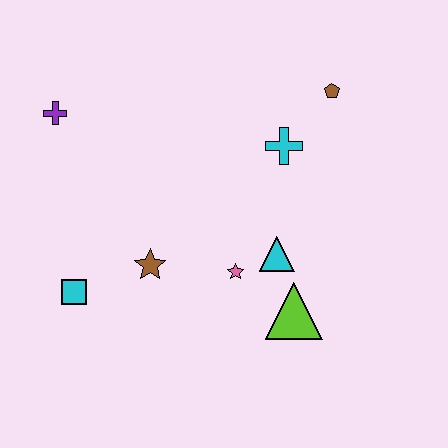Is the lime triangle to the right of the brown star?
Yes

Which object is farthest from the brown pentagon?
The cyan square is farthest from the brown pentagon.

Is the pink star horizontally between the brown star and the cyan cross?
Yes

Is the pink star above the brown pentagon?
No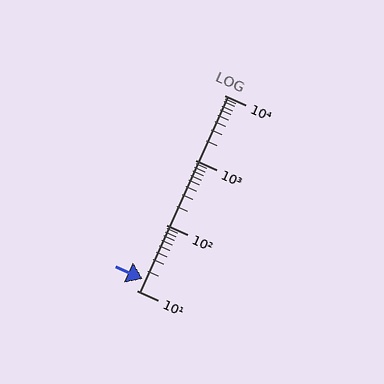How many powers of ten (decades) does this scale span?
The scale spans 3 decades, from 10 to 10000.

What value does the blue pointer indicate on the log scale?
The pointer indicates approximately 15.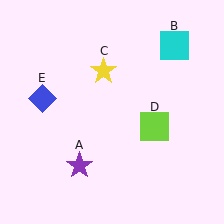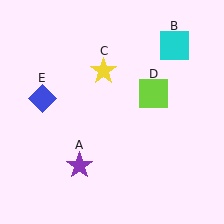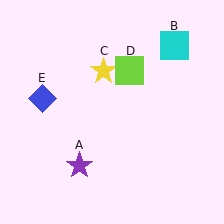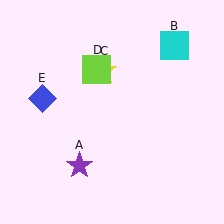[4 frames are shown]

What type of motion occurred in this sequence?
The lime square (object D) rotated counterclockwise around the center of the scene.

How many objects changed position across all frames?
1 object changed position: lime square (object D).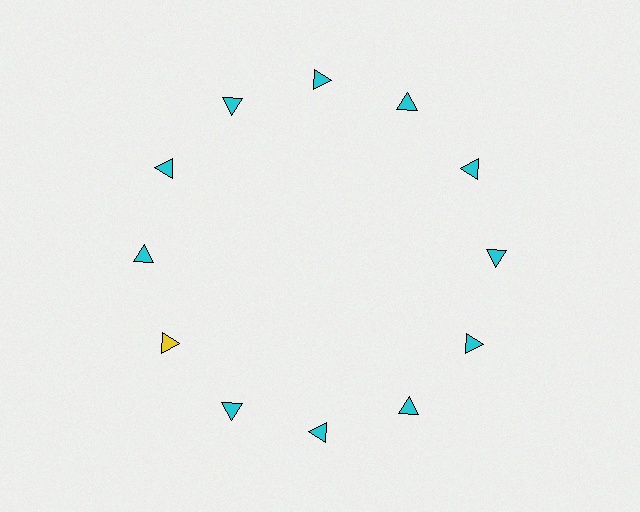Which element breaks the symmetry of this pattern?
The yellow triangle at roughly the 8 o'clock position breaks the symmetry. All other shapes are cyan triangles.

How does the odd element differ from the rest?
It has a different color: yellow instead of cyan.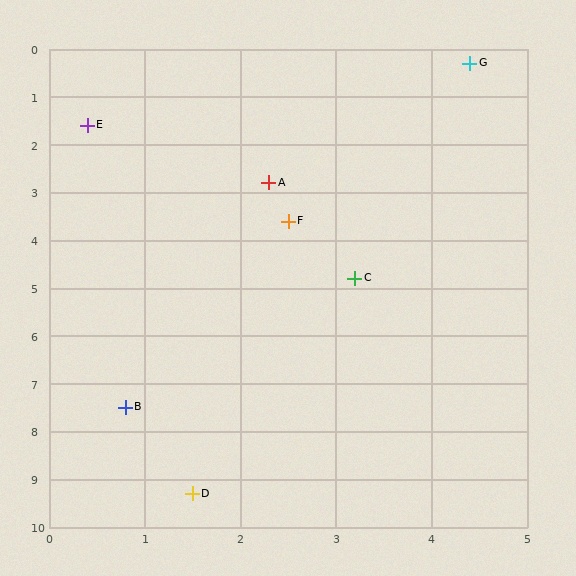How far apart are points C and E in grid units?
Points C and E are about 4.3 grid units apart.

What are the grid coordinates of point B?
Point B is at approximately (0.8, 7.5).